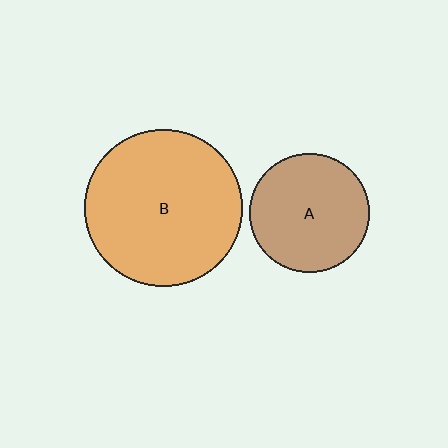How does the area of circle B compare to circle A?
Approximately 1.7 times.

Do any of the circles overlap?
No, none of the circles overlap.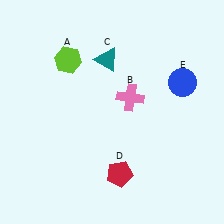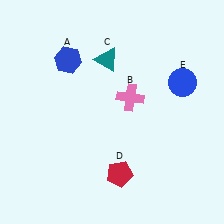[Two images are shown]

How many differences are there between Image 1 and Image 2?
There is 1 difference between the two images.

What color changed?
The hexagon (A) changed from lime in Image 1 to blue in Image 2.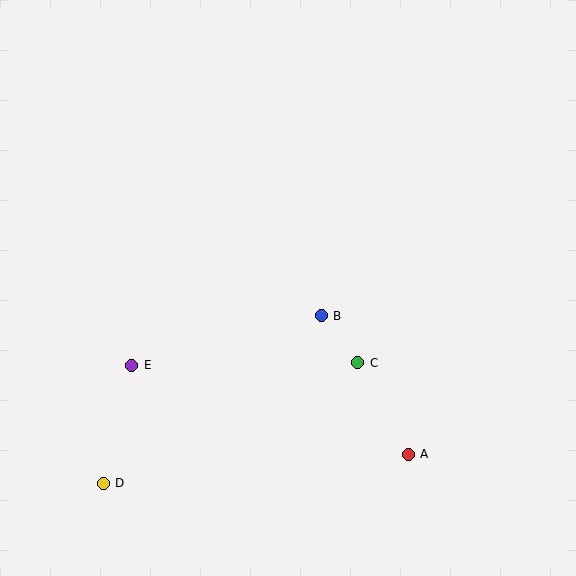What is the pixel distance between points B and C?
The distance between B and C is 60 pixels.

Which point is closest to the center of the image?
Point B at (321, 316) is closest to the center.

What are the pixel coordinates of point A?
Point A is at (408, 454).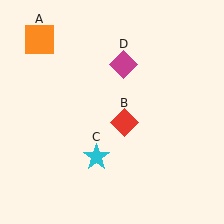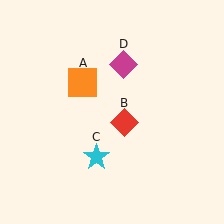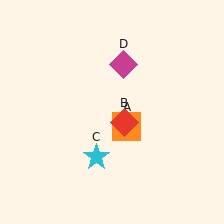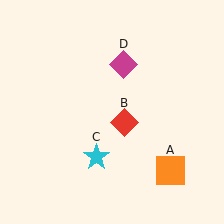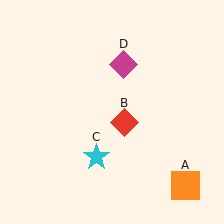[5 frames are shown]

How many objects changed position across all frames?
1 object changed position: orange square (object A).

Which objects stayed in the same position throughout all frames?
Red diamond (object B) and cyan star (object C) and magenta diamond (object D) remained stationary.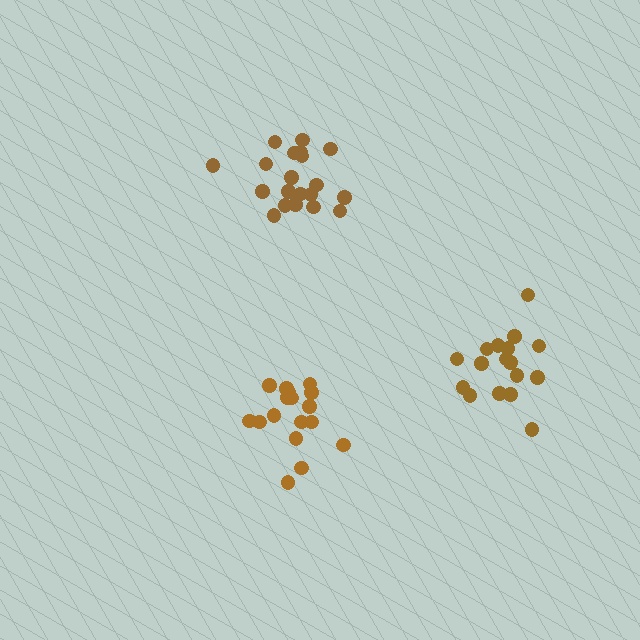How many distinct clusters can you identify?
There are 3 distinct clusters.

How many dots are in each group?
Group 1: 17 dots, Group 2: 20 dots, Group 3: 17 dots (54 total).